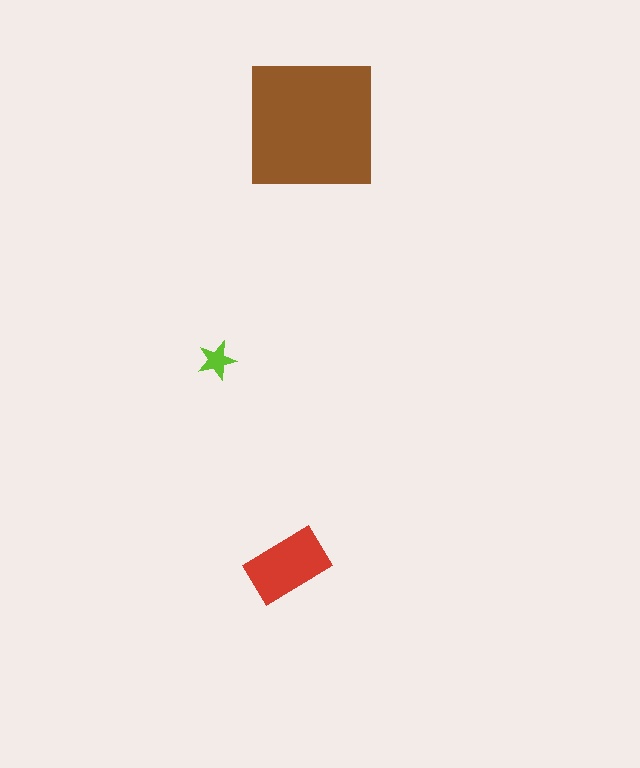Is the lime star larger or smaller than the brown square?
Smaller.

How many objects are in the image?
There are 3 objects in the image.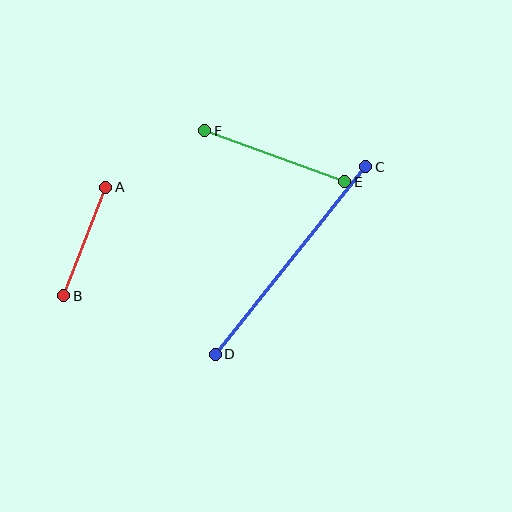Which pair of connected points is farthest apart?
Points C and D are farthest apart.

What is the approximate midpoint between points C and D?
The midpoint is at approximately (291, 261) pixels.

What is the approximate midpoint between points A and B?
The midpoint is at approximately (85, 242) pixels.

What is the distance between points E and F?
The distance is approximately 149 pixels.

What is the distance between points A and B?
The distance is approximately 116 pixels.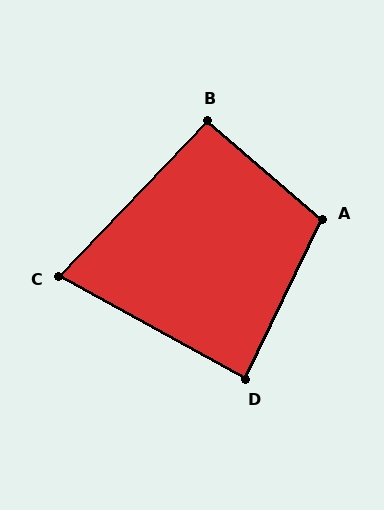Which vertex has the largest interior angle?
A, at approximately 105 degrees.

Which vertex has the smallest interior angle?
C, at approximately 75 degrees.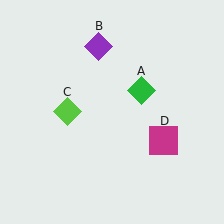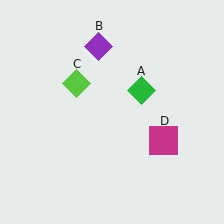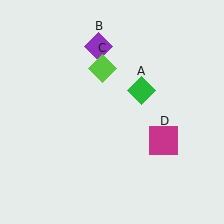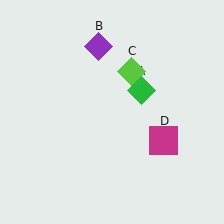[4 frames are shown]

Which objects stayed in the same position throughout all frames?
Green diamond (object A) and purple diamond (object B) and magenta square (object D) remained stationary.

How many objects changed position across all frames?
1 object changed position: lime diamond (object C).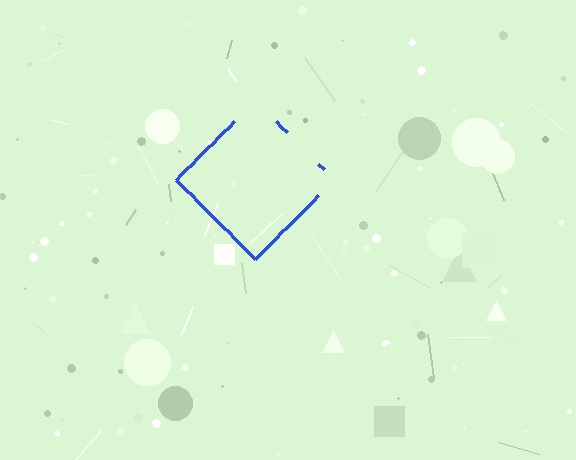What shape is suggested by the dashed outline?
The dashed outline suggests a diamond.